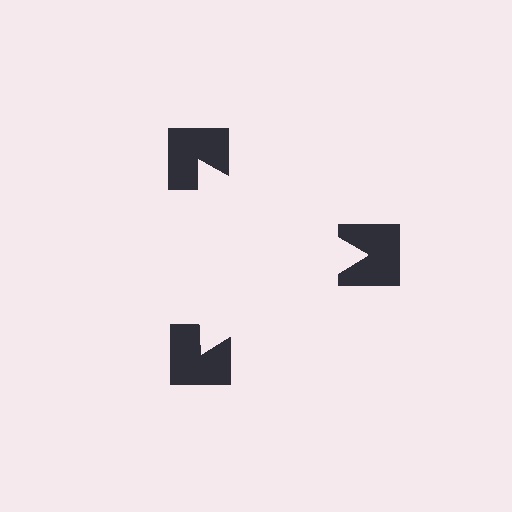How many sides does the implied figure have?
3 sides.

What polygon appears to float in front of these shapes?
An illusory triangle — its edges are inferred from the aligned wedge cuts in the notched squares, not physically drawn.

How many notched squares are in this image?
There are 3 — one at each vertex of the illusory triangle.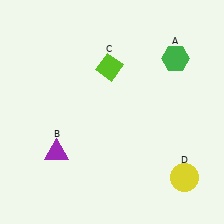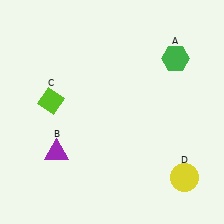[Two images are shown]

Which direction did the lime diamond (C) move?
The lime diamond (C) moved left.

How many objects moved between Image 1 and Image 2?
1 object moved between the two images.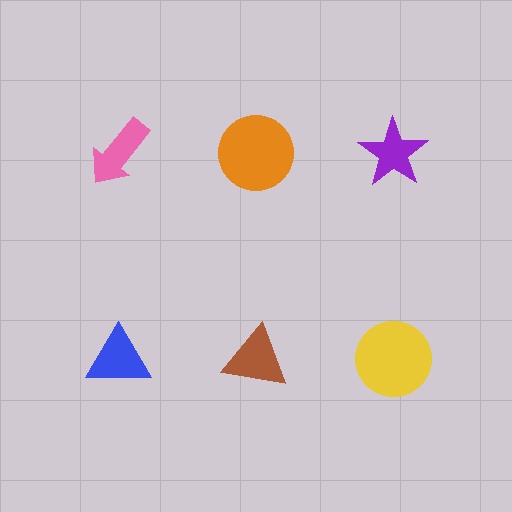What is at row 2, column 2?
A brown triangle.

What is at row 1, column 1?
A pink arrow.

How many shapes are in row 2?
3 shapes.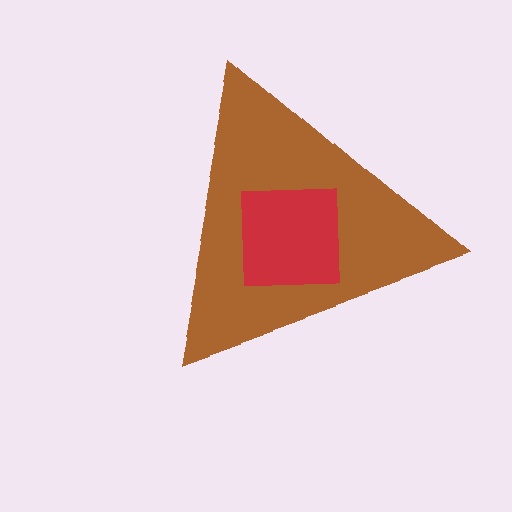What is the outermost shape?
The brown triangle.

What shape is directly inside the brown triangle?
The red square.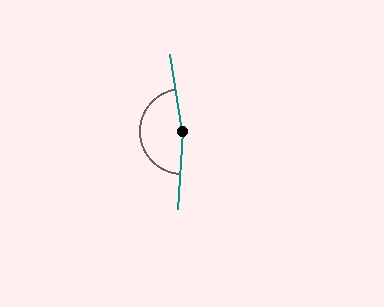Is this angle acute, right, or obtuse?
It is obtuse.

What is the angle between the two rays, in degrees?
Approximately 168 degrees.